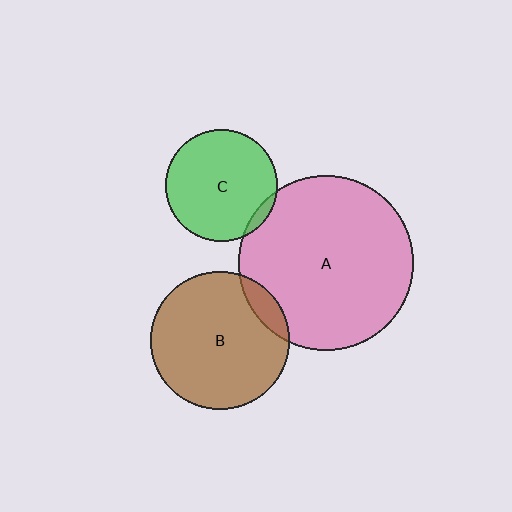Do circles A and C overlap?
Yes.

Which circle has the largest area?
Circle A (pink).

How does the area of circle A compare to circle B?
Approximately 1.6 times.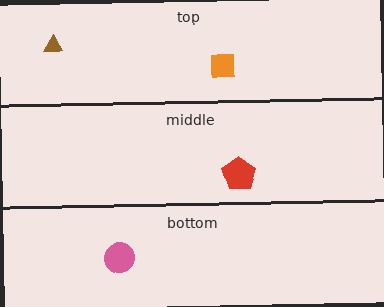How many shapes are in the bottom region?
1.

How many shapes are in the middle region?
1.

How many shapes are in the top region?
2.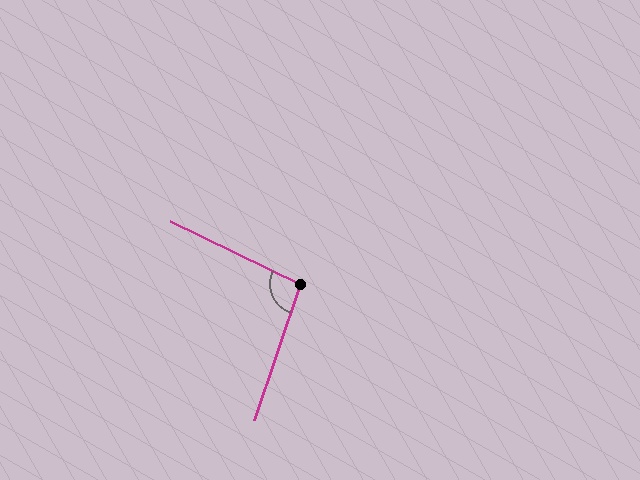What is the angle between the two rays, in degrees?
Approximately 97 degrees.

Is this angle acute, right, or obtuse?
It is obtuse.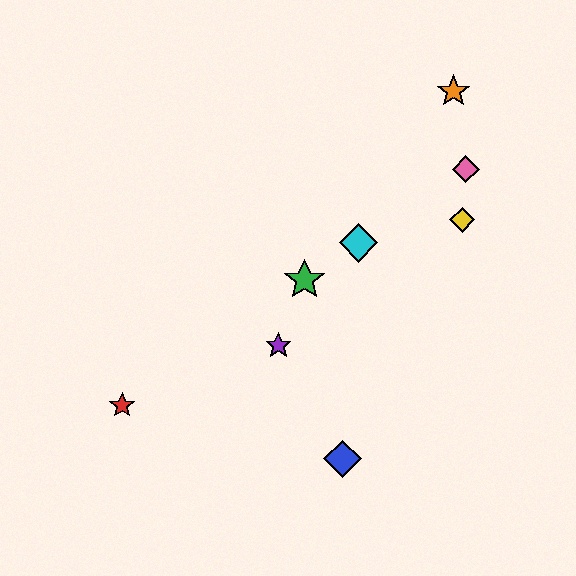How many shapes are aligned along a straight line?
4 shapes (the red star, the green star, the cyan diamond, the pink diamond) are aligned along a straight line.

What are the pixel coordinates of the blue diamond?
The blue diamond is at (342, 459).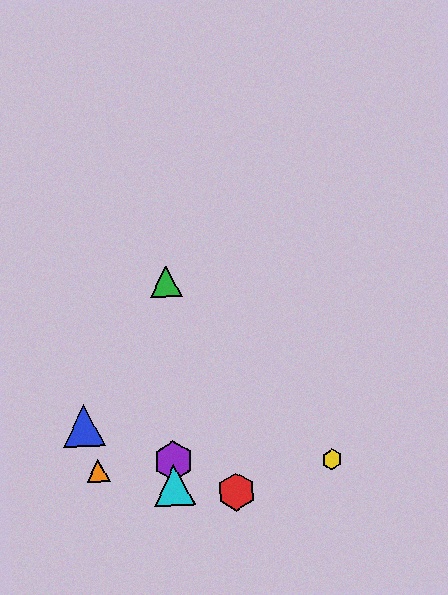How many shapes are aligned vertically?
3 shapes (the green triangle, the purple hexagon, the cyan triangle) are aligned vertically.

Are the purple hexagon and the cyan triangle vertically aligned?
Yes, both are at x≈173.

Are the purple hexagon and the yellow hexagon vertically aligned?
No, the purple hexagon is at x≈173 and the yellow hexagon is at x≈332.